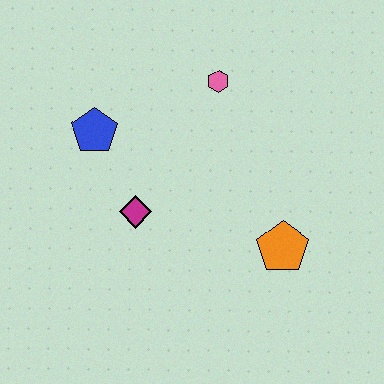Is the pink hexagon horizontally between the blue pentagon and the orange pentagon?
Yes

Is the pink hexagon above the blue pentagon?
Yes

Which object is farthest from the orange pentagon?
The blue pentagon is farthest from the orange pentagon.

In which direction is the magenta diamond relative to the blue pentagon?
The magenta diamond is below the blue pentagon.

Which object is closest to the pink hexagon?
The blue pentagon is closest to the pink hexagon.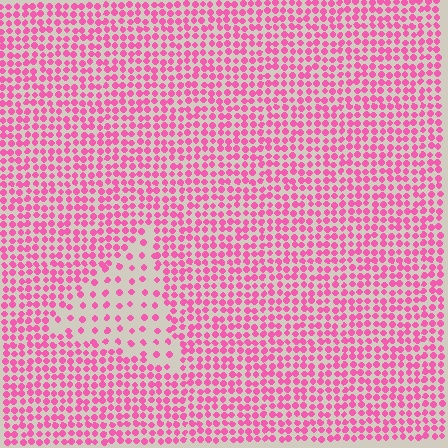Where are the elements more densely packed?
The elements are more densely packed outside the triangle boundary.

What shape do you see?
I see a triangle.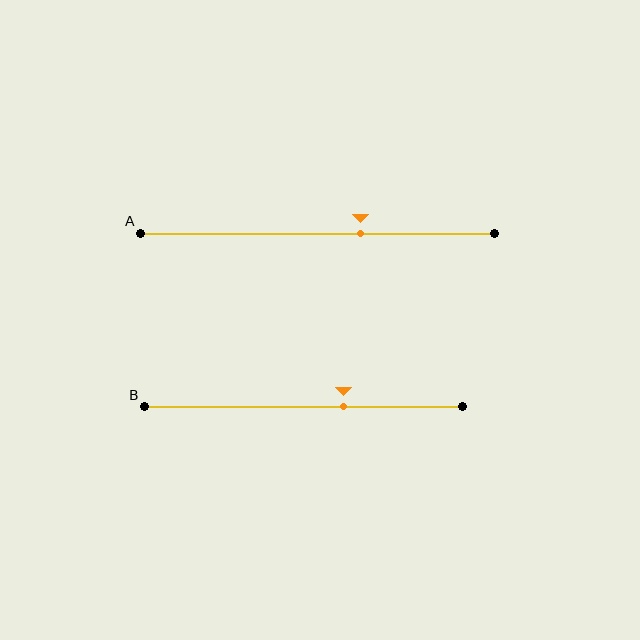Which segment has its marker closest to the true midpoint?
Segment A has its marker closest to the true midpoint.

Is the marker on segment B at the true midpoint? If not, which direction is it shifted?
No, the marker on segment B is shifted to the right by about 12% of the segment length.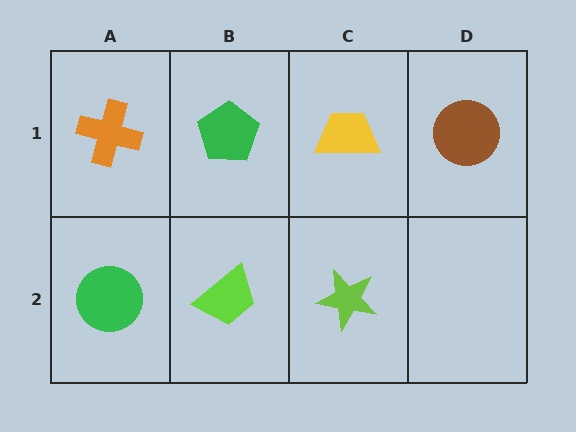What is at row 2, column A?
A green circle.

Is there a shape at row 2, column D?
No, that cell is empty.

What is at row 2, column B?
A lime trapezoid.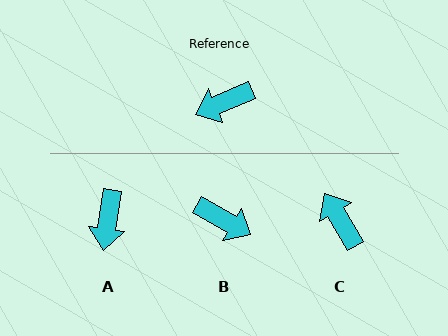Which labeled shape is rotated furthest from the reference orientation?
B, about 127 degrees away.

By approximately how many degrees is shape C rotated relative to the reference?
Approximately 83 degrees clockwise.